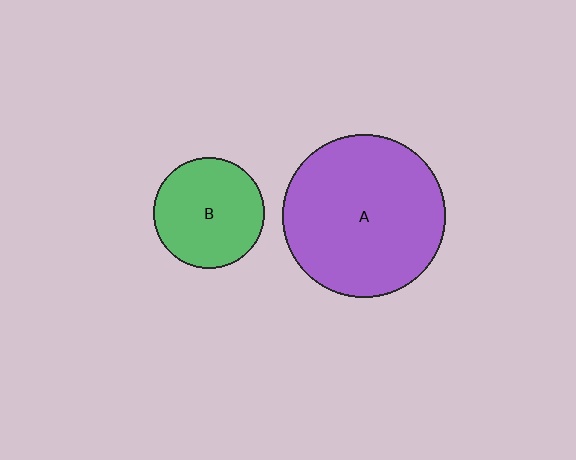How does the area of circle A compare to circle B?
Approximately 2.1 times.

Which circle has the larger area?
Circle A (purple).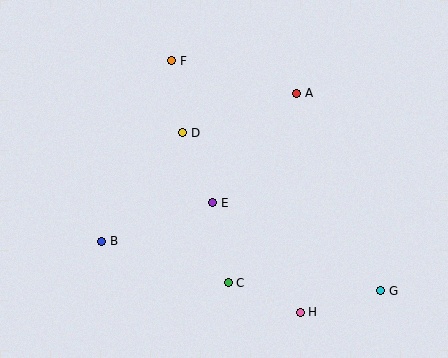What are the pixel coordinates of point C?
Point C is at (228, 283).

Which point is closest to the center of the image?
Point E at (213, 203) is closest to the center.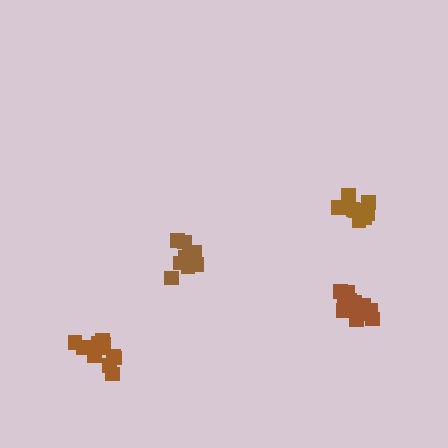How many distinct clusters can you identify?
There are 4 distinct clusters.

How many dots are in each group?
Group 1: 14 dots, Group 2: 9 dots, Group 3: 12 dots, Group 4: 11 dots (46 total).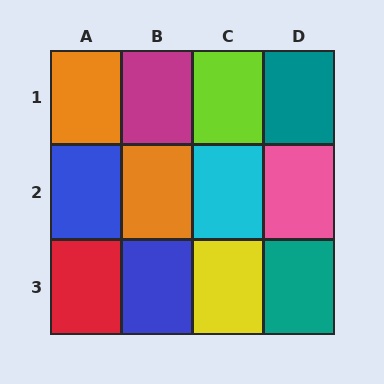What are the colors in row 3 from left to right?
Red, blue, yellow, teal.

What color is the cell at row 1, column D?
Teal.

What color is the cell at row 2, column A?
Blue.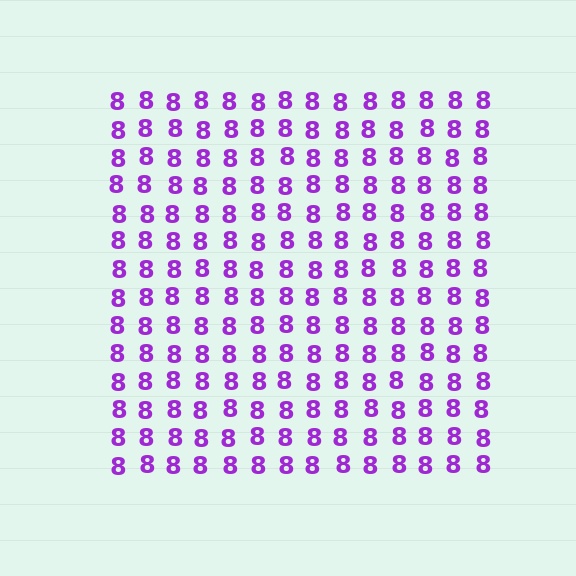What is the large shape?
The large shape is a square.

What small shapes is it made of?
It is made of small digit 8's.